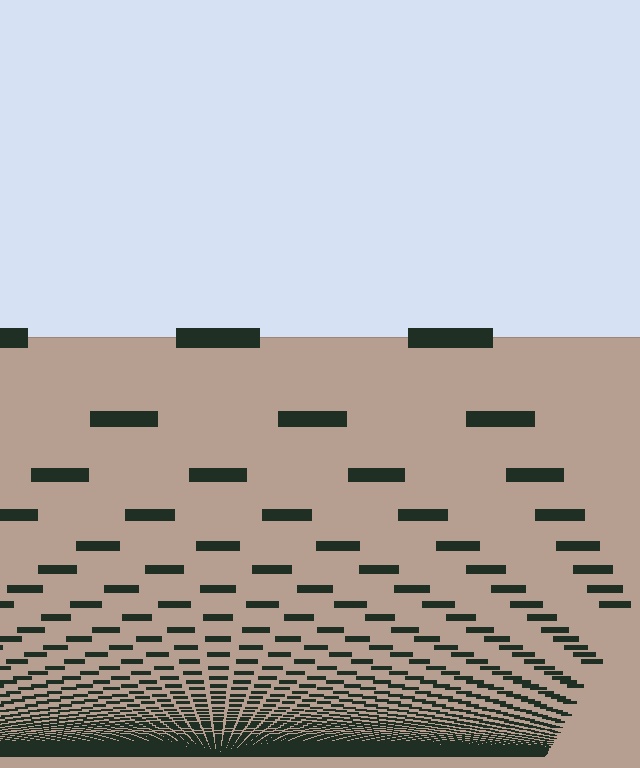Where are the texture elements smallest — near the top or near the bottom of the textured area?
Near the bottom.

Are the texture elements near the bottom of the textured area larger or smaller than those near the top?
Smaller. The gradient is inverted — elements near the bottom are smaller and denser.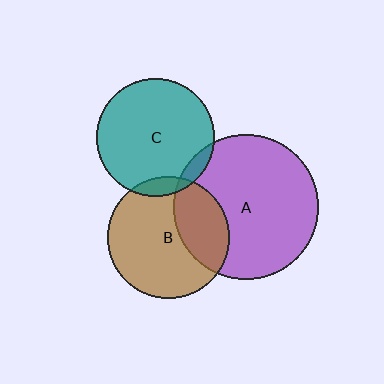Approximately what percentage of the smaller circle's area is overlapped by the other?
Approximately 10%.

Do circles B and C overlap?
Yes.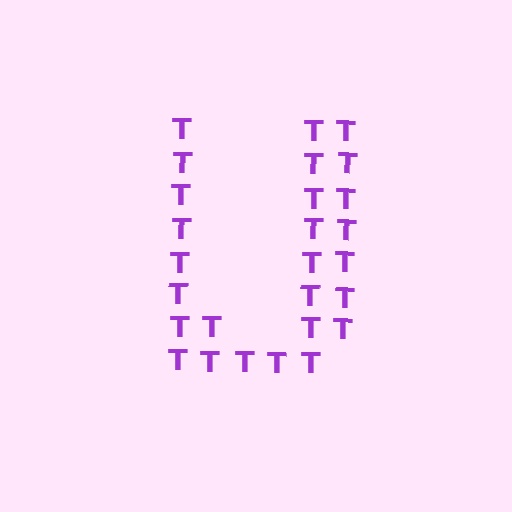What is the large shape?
The large shape is the letter U.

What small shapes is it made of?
It is made of small letter T's.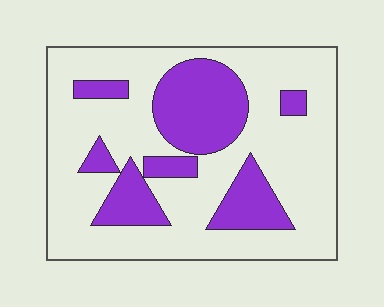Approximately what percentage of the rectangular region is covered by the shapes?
Approximately 30%.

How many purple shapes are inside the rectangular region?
7.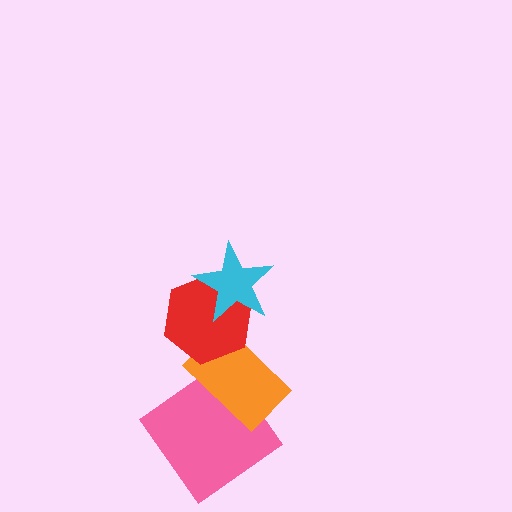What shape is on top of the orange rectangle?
The red hexagon is on top of the orange rectangle.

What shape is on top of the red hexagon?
The cyan star is on top of the red hexagon.